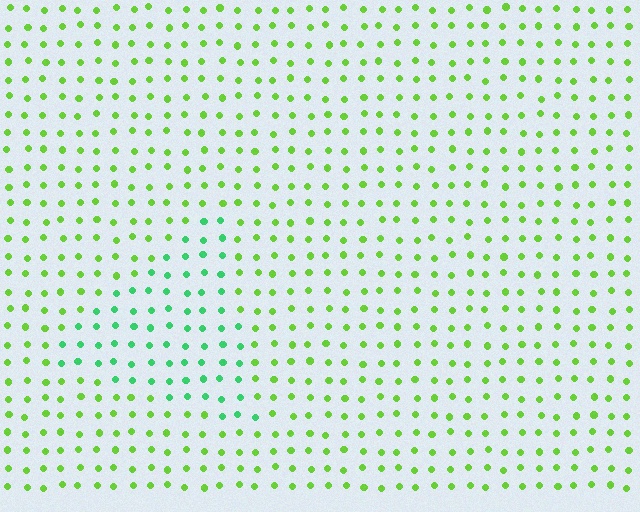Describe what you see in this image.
The image is filled with small lime elements in a uniform arrangement. A triangle-shaped region is visible where the elements are tinted to a slightly different hue, forming a subtle color boundary.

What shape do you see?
I see a triangle.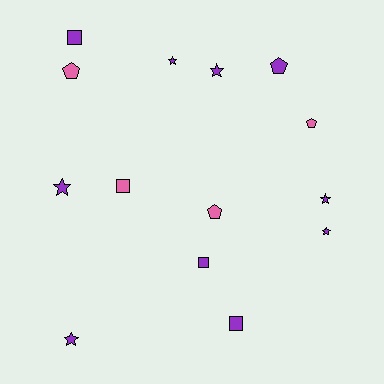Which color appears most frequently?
Purple, with 10 objects.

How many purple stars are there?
There are 6 purple stars.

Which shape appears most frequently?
Star, with 6 objects.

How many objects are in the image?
There are 14 objects.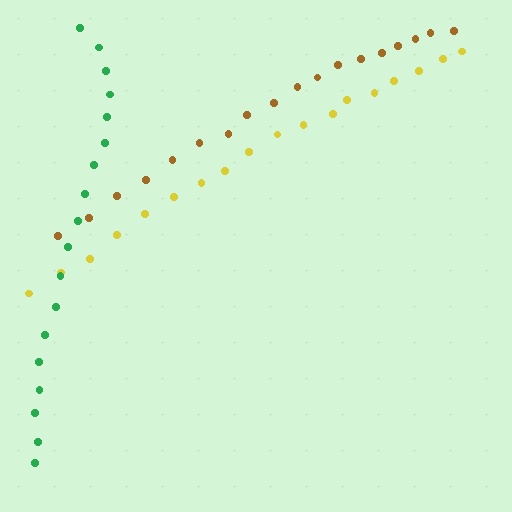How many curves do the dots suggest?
There are 3 distinct paths.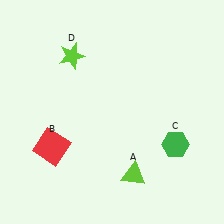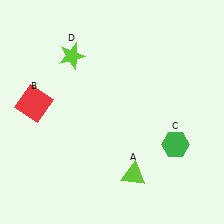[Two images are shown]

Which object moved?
The red square (B) moved up.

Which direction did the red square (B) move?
The red square (B) moved up.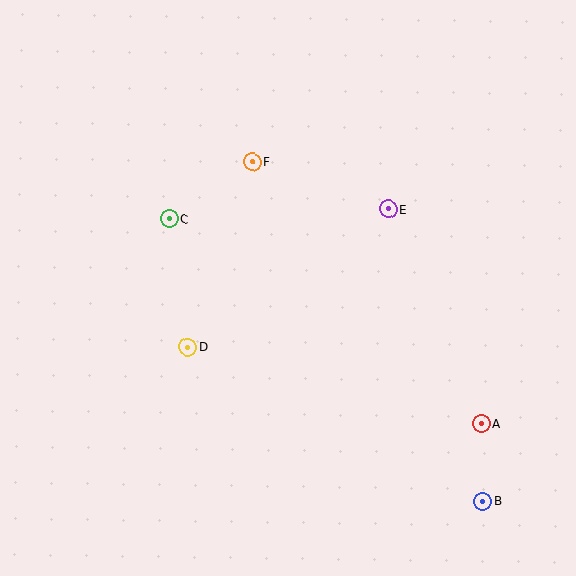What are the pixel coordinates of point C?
Point C is at (169, 219).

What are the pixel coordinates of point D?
Point D is at (188, 347).